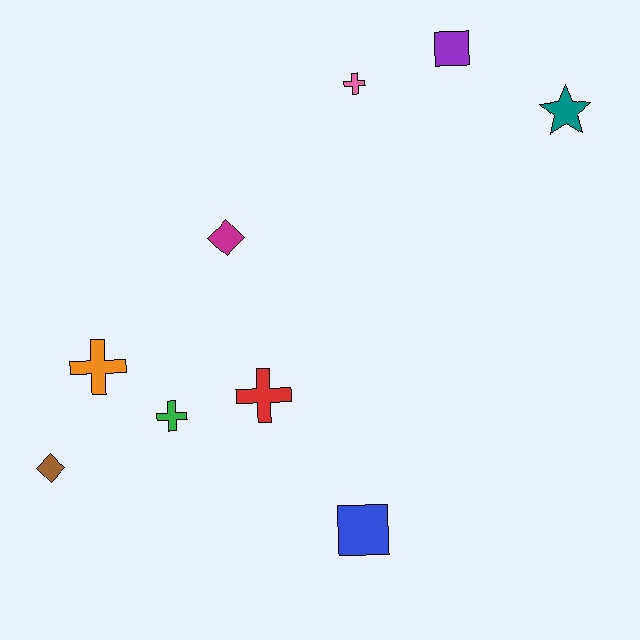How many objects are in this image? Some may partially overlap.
There are 9 objects.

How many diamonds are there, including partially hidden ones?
There are 2 diamonds.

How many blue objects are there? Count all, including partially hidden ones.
There is 1 blue object.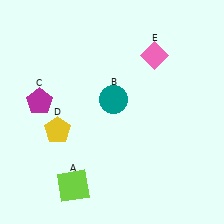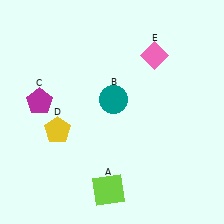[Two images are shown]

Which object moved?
The lime square (A) moved right.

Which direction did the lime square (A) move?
The lime square (A) moved right.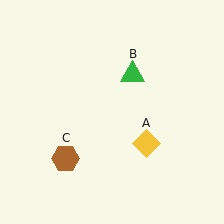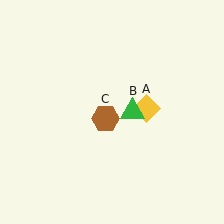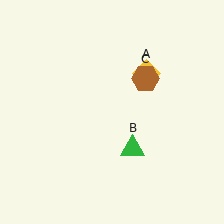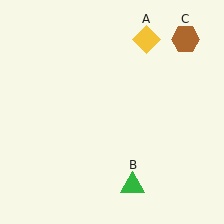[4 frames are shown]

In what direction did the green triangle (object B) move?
The green triangle (object B) moved down.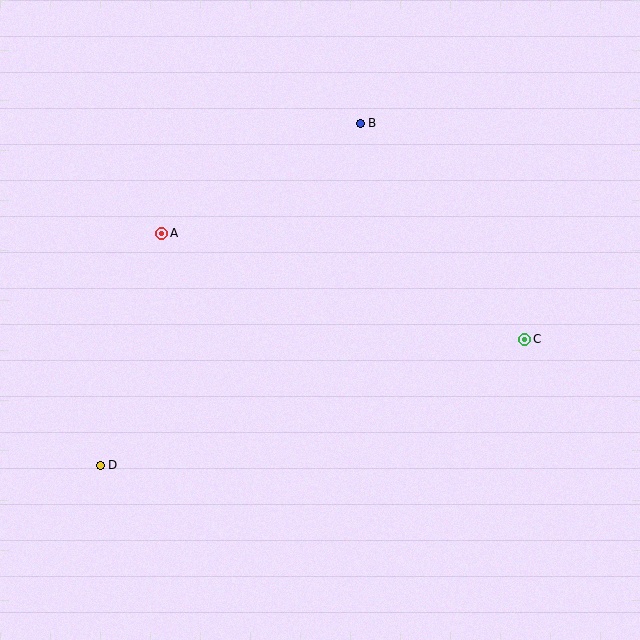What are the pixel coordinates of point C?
Point C is at (525, 339).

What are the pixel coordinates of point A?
Point A is at (162, 233).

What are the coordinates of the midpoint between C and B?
The midpoint between C and B is at (443, 231).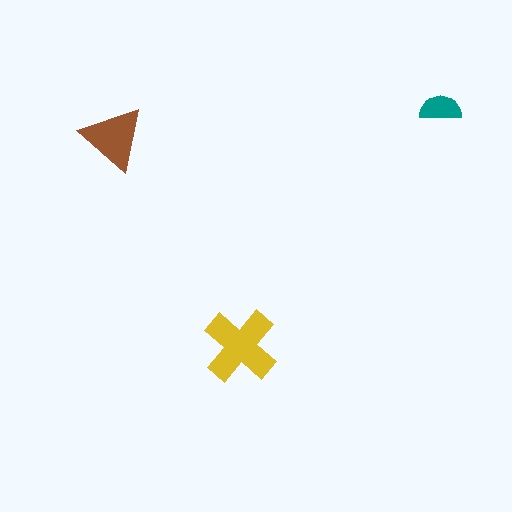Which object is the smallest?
The teal semicircle.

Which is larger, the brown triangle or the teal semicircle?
The brown triangle.